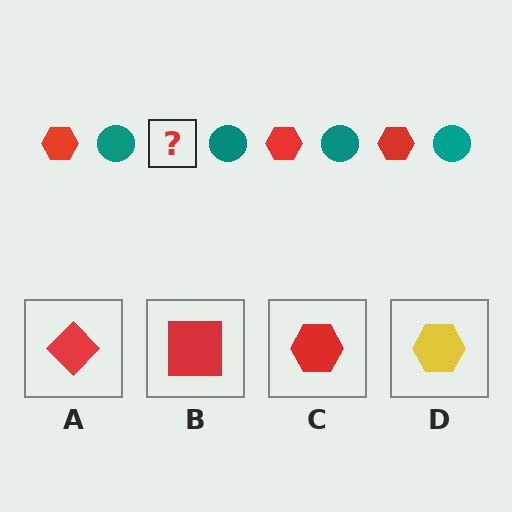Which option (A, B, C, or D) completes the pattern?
C.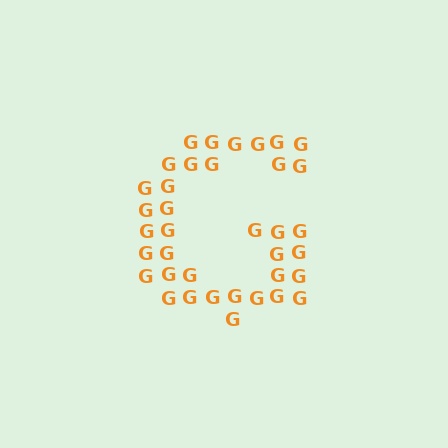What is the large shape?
The large shape is the letter G.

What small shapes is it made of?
It is made of small letter G's.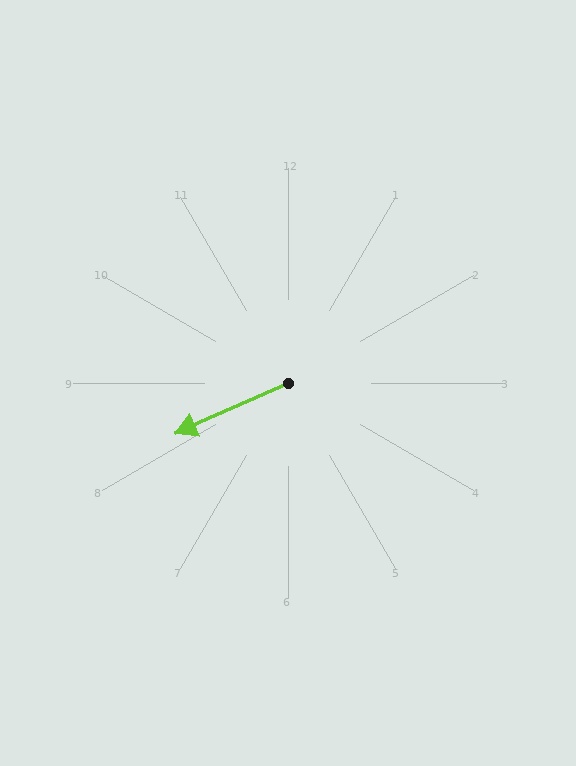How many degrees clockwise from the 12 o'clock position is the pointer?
Approximately 246 degrees.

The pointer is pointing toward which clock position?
Roughly 8 o'clock.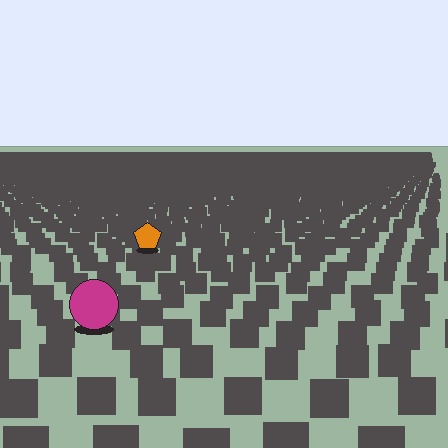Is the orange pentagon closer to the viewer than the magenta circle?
No. The magenta circle is closer — you can tell from the texture gradient: the ground texture is coarser near it.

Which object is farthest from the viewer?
The orange pentagon is farthest from the viewer. It appears smaller and the ground texture around it is denser.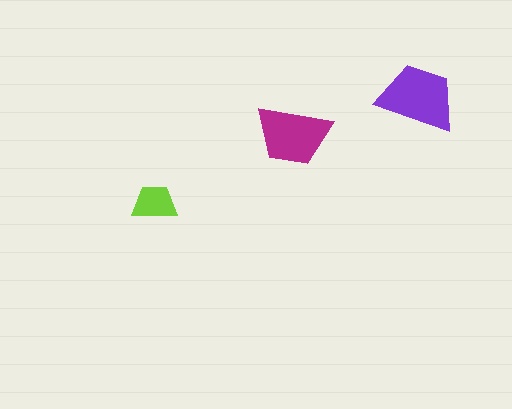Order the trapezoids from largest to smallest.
the purple one, the magenta one, the lime one.